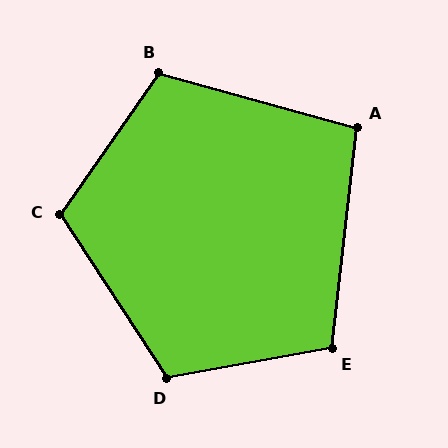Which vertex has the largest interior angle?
D, at approximately 113 degrees.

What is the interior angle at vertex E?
Approximately 107 degrees (obtuse).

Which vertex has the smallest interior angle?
A, at approximately 99 degrees.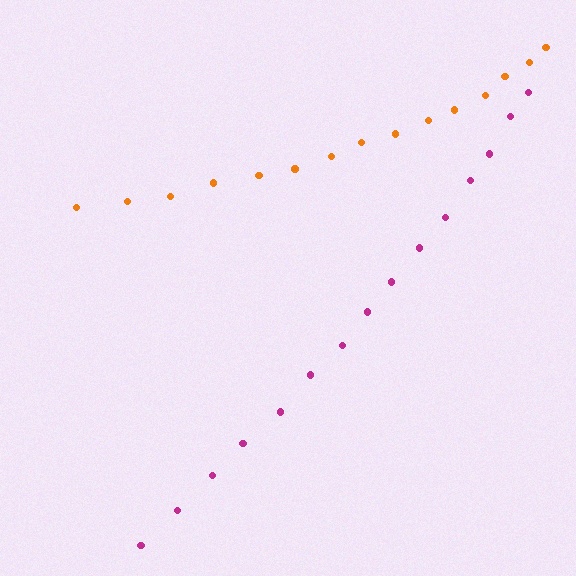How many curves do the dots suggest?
There are 2 distinct paths.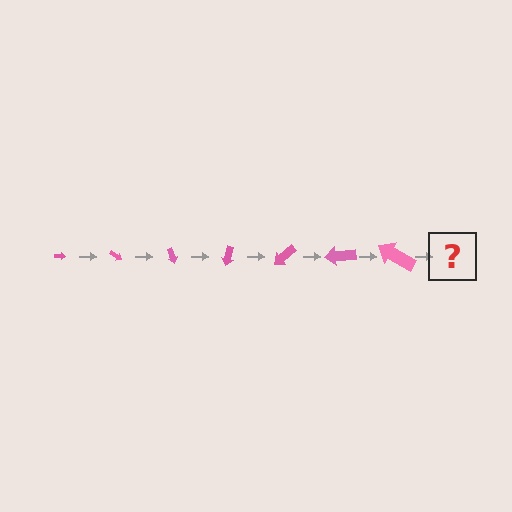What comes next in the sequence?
The next element should be an arrow, larger than the previous one and rotated 245 degrees from the start.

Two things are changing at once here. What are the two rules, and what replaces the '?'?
The two rules are that the arrow grows larger each step and it rotates 35 degrees each step. The '?' should be an arrow, larger than the previous one and rotated 245 degrees from the start.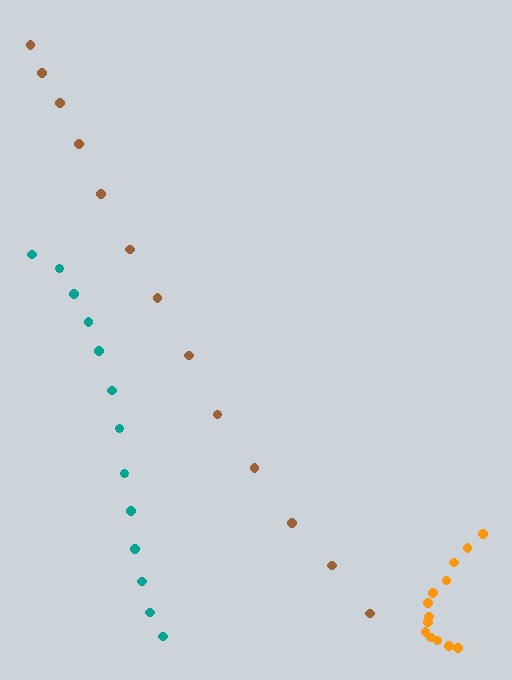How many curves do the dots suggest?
There are 3 distinct paths.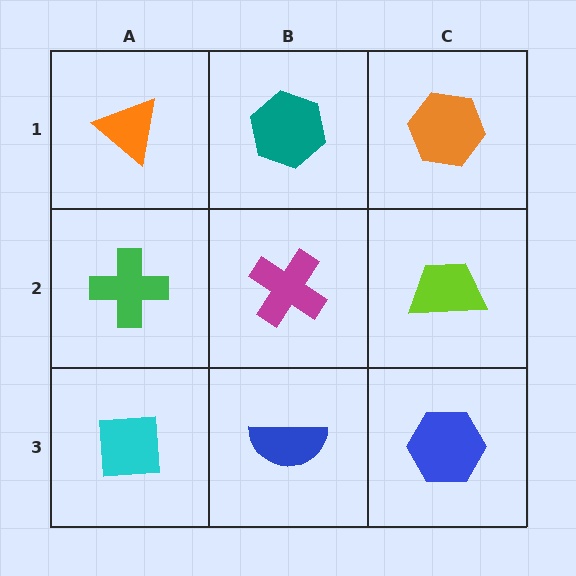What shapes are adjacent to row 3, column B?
A magenta cross (row 2, column B), a cyan square (row 3, column A), a blue hexagon (row 3, column C).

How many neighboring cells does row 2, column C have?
3.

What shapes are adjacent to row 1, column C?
A lime trapezoid (row 2, column C), a teal hexagon (row 1, column B).